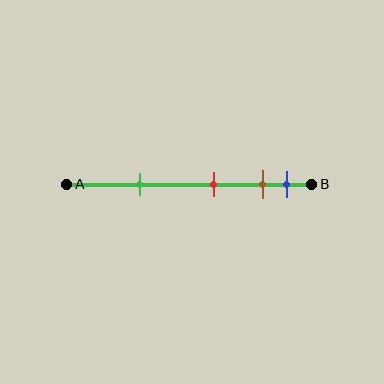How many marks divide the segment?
There are 4 marks dividing the segment.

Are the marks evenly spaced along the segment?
No, the marks are not evenly spaced.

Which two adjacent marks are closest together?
The brown and blue marks are the closest adjacent pair.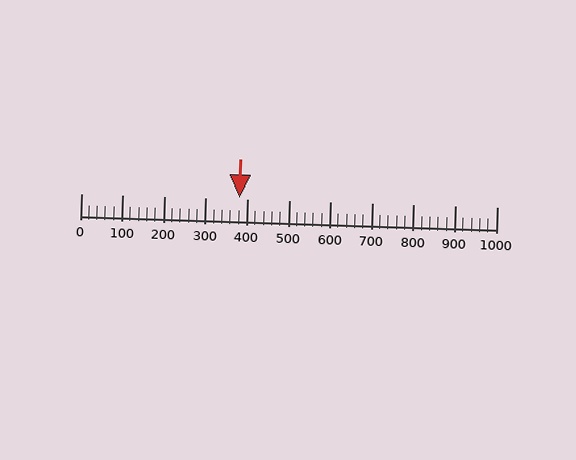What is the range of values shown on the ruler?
The ruler shows values from 0 to 1000.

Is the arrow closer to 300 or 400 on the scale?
The arrow is closer to 400.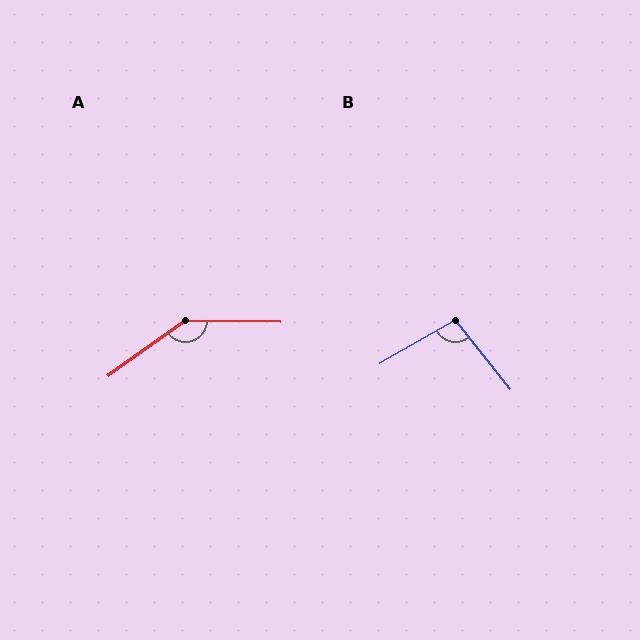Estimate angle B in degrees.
Approximately 98 degrees.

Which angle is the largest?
A, at approximately 144 degrees.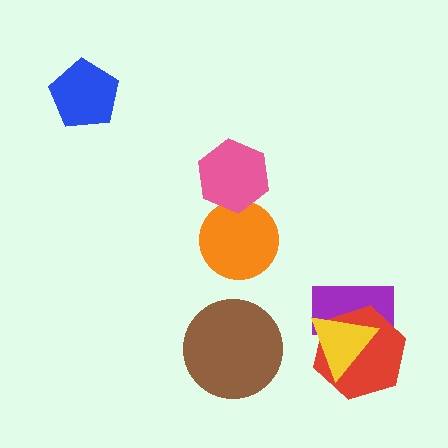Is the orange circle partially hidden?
Yes, it is partially covered by another shape.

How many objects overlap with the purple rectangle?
2 objects overlap with the purple rectangle.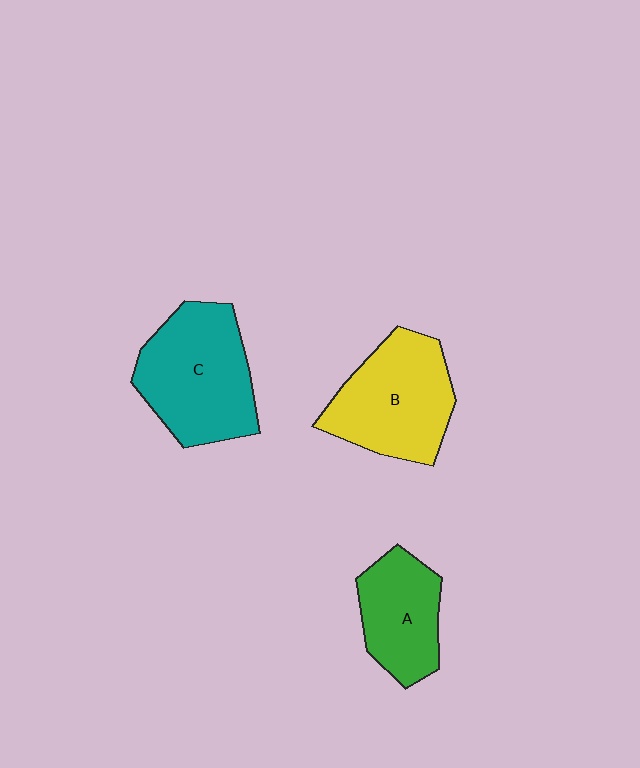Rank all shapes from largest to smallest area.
From largest to smallest: C (teal), B (yellow), A (green).